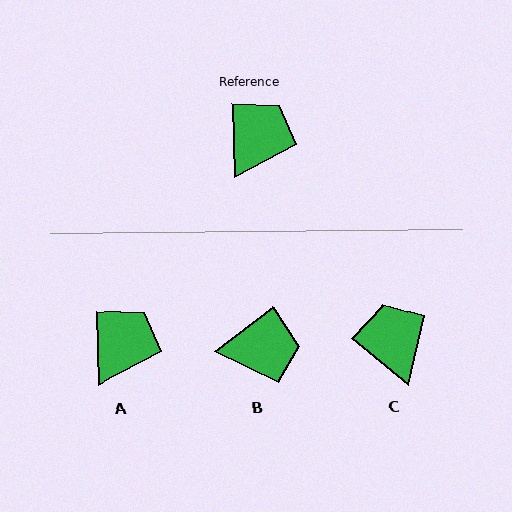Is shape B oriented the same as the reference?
No, it is off by about 54 degrees.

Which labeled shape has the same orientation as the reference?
A.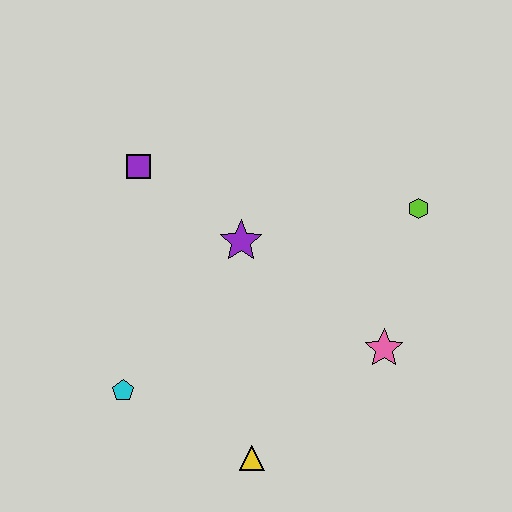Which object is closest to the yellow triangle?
The cyan pentagon is closest to the yellow triangle.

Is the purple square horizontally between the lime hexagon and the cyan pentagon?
Yes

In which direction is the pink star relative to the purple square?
The pink star is to the right of the purple square.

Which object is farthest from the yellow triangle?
The purple square is farthest from the yellow triangle.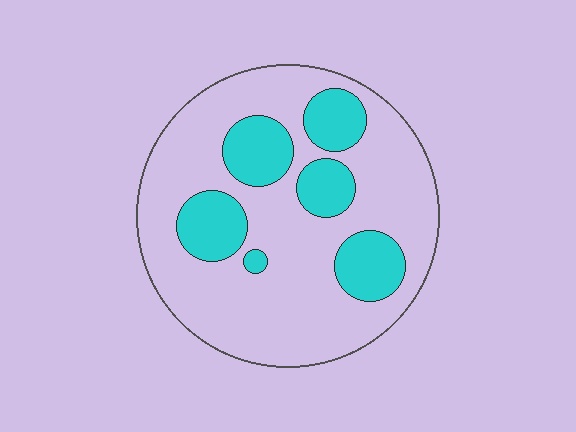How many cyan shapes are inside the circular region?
6.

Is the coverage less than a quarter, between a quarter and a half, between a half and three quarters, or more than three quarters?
Between a quarter and a half.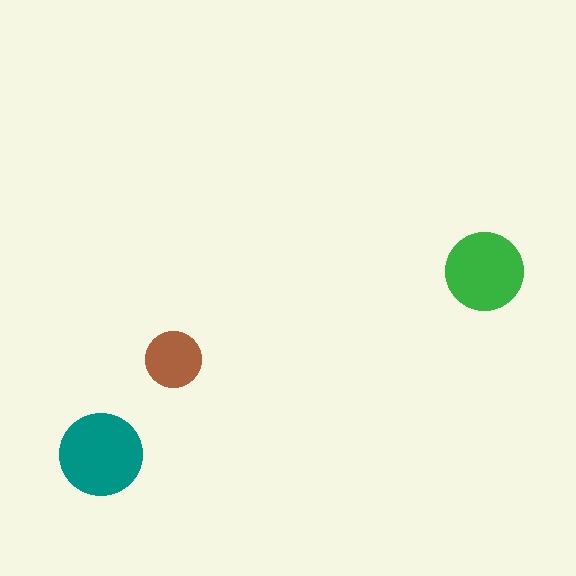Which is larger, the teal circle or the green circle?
The teal one.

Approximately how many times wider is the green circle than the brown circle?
About 1.5 times wider.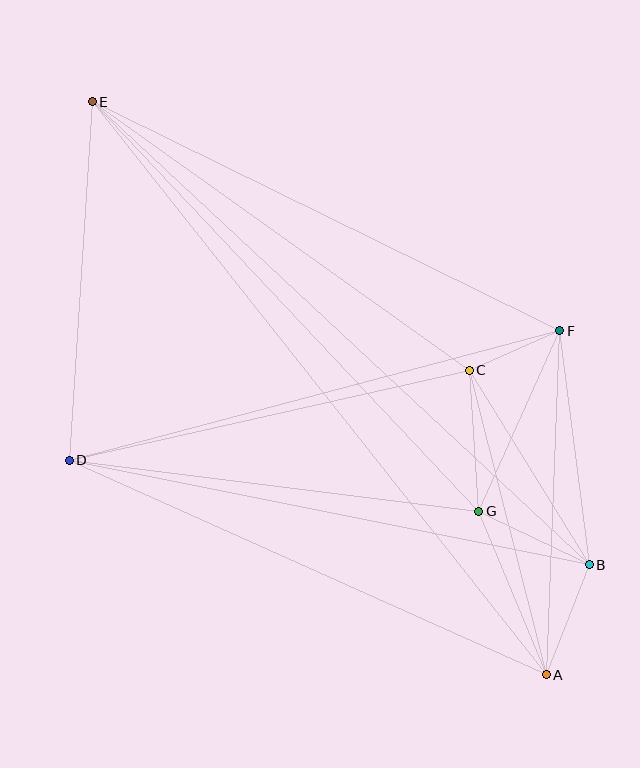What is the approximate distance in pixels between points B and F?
The distance between B and F is approximately 236 pixels.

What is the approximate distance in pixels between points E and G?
The distance between E and G is approximately 563 pixels.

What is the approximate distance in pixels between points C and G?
The distance between C and G is approximately 141 pixels.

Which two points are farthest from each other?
Points A and E are farthest from each other.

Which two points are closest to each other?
Points C and F are closest to each other.